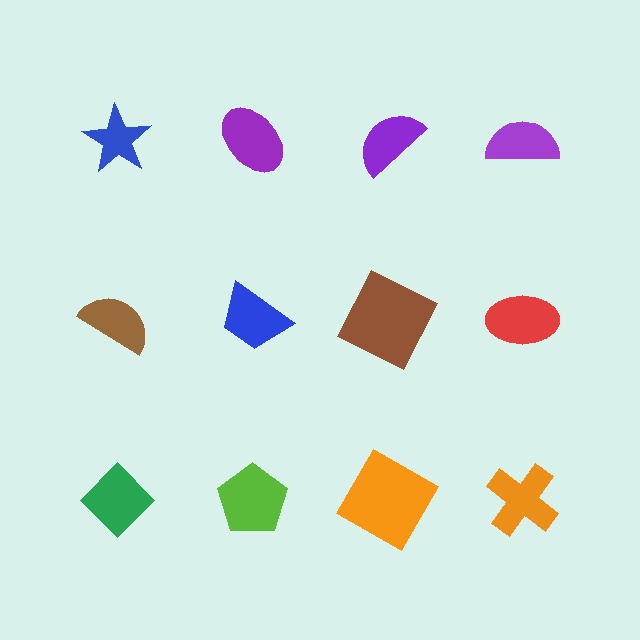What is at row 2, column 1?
A brown semicircle.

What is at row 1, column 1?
A blue star.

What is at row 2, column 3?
A brown square.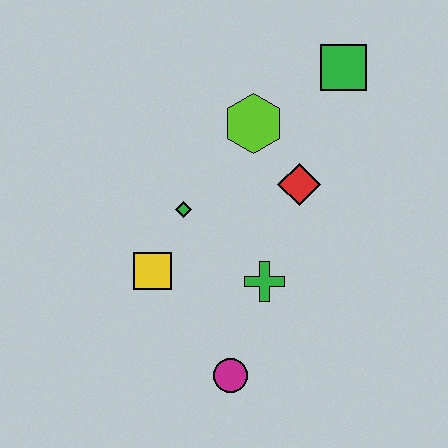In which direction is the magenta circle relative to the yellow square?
The magenta circle is below the yellow square.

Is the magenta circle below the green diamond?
Yes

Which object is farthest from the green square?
The magenta circle is farthest from the green square.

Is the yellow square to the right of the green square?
No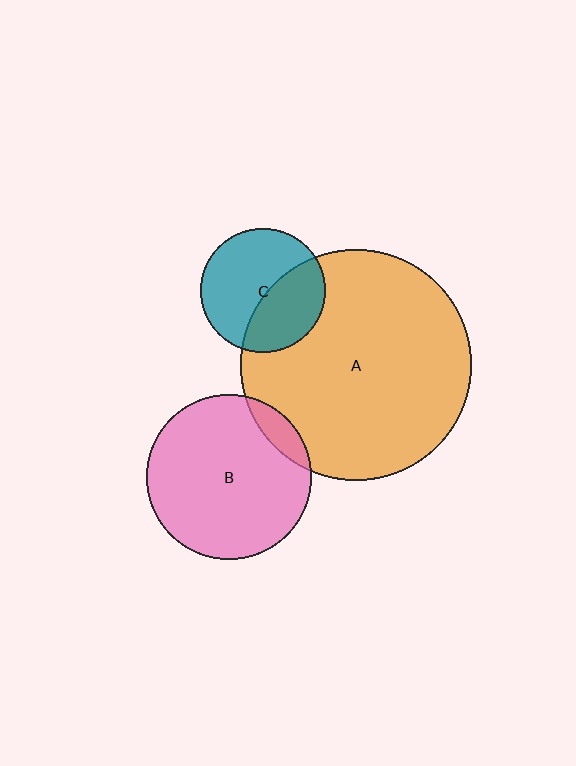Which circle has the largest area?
Circle A (orange).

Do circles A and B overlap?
Yes.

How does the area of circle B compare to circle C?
Approximately 1.8 times.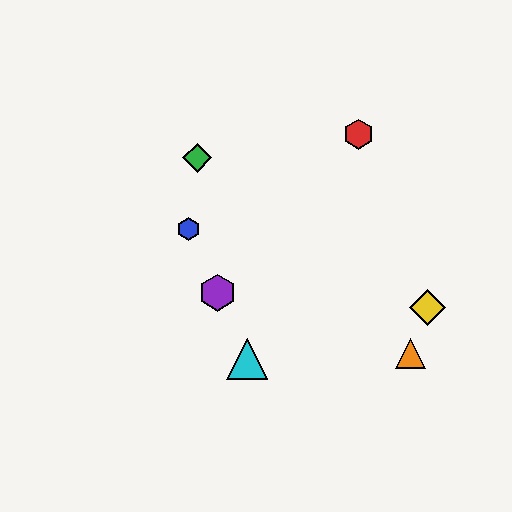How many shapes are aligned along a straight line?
3 shapes (the blue hexagon, the purple hexagon, the cyan triangle) are aligned along a straight line.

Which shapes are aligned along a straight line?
The blue hexagon, the purple hexagon, the cyan triangle are aligned along a straight line.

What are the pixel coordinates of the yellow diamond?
The yellow diamond is at (427, 307).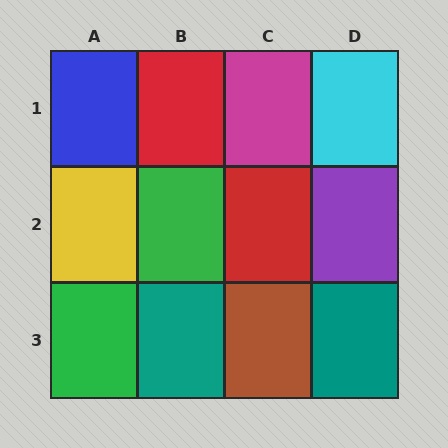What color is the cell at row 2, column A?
Yellow.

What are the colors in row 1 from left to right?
Blue, red, magenta, cyan.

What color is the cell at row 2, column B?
Green.